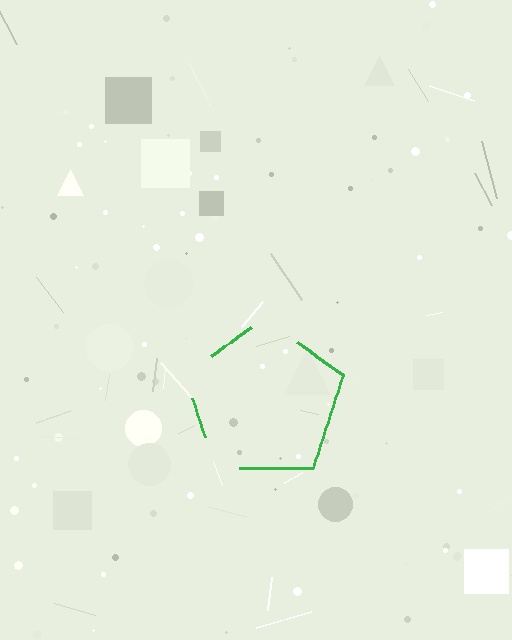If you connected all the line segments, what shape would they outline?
They would outline a pentagon.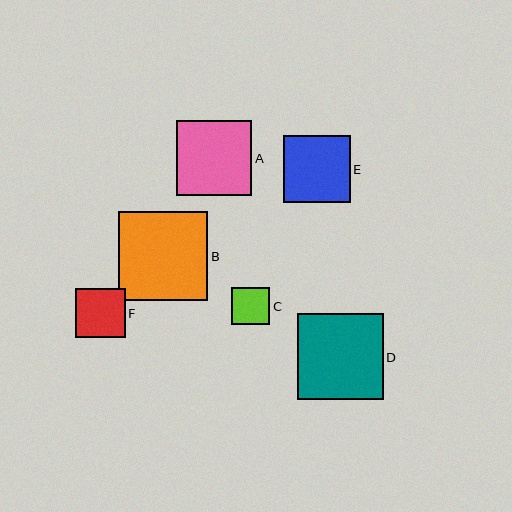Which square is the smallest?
Square C is the smallest with a size of approximately 38 pixels.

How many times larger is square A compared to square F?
Square A is approximately 1.5 times the size of square F.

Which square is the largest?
Square B is the largest with a size of approximately 89 pixels.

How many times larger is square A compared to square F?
Square A is approximately 1.5 times the size of square F.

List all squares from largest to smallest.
From largest to smallest: B, D, A, E, F, C.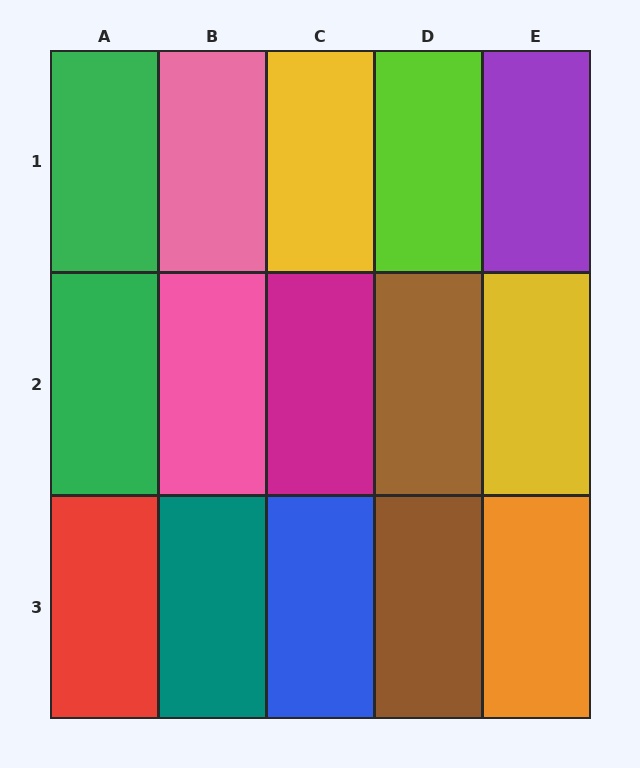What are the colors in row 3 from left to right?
Red, teal, blue, brown, orange.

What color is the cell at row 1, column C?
Yellow.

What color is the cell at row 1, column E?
Purple.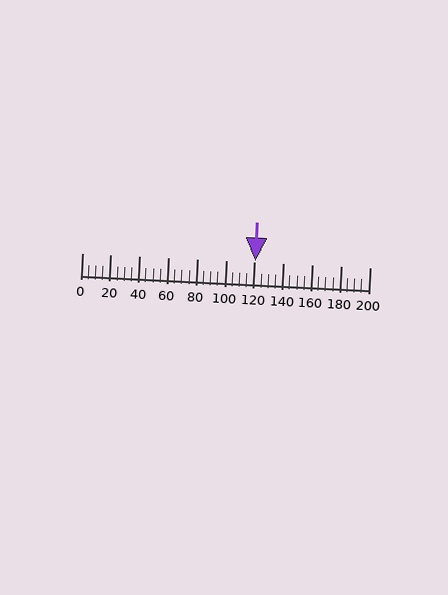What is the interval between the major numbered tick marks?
The major tick marks are spaced 20 units apart.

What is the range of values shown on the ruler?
The ruler shows values from 0 to 200.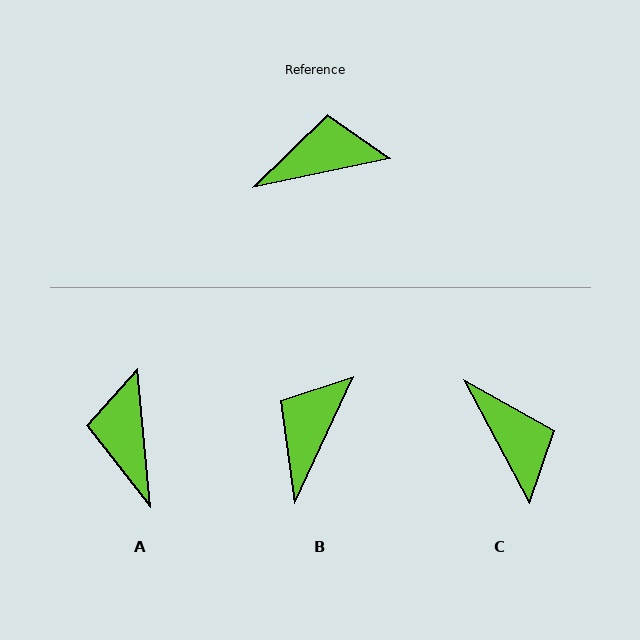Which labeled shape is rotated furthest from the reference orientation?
A, about 83 degrees away.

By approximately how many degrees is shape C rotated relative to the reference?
Approximately 74 degrees clockwise.